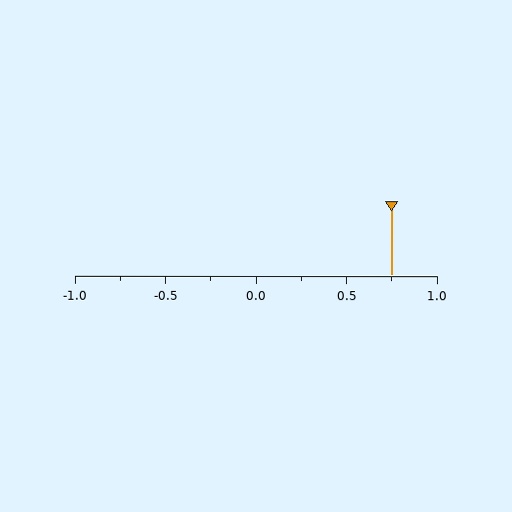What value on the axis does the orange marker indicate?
The marker indicates approximately 0.75.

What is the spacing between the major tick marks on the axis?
The major ticks are spaced 0.5 apart.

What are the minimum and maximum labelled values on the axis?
The axis runs from -1.0 to 1.0.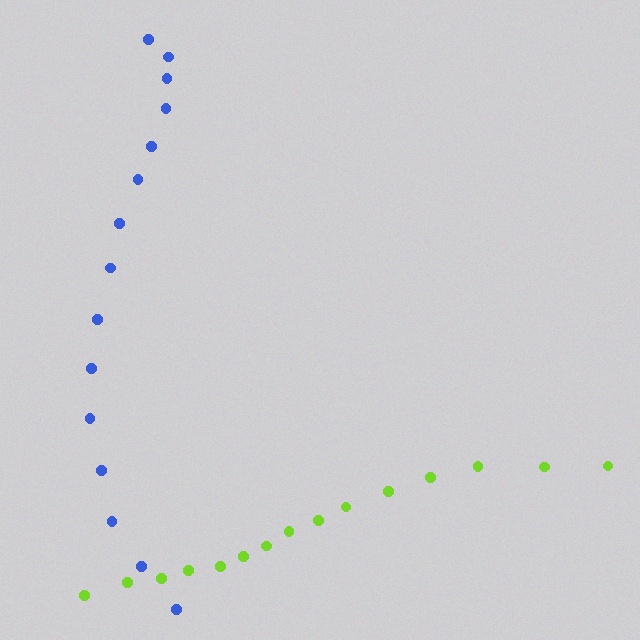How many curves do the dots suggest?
There are 2 distinct paths.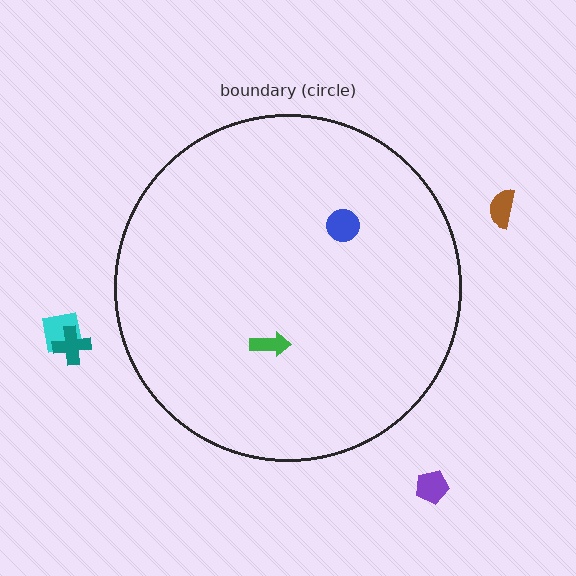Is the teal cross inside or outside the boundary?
Outside.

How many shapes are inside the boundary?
2 inside, 4 outside.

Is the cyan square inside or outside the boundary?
Outside.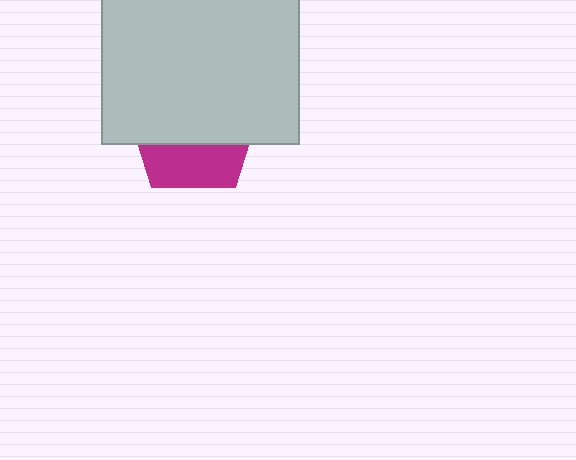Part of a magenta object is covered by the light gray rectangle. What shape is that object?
It is a pentagon.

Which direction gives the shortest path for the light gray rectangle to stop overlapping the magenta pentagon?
Moving up gives the shortest separation.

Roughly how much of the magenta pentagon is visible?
A small part of it is visible (roughly 34%).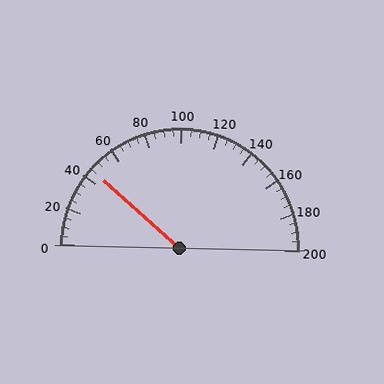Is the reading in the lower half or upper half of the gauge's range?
The reading is in the lower half of the range (0 to 200).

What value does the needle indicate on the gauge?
The needle indicates approximately 45.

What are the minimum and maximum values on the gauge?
The gauge ranges from 0 to 200.